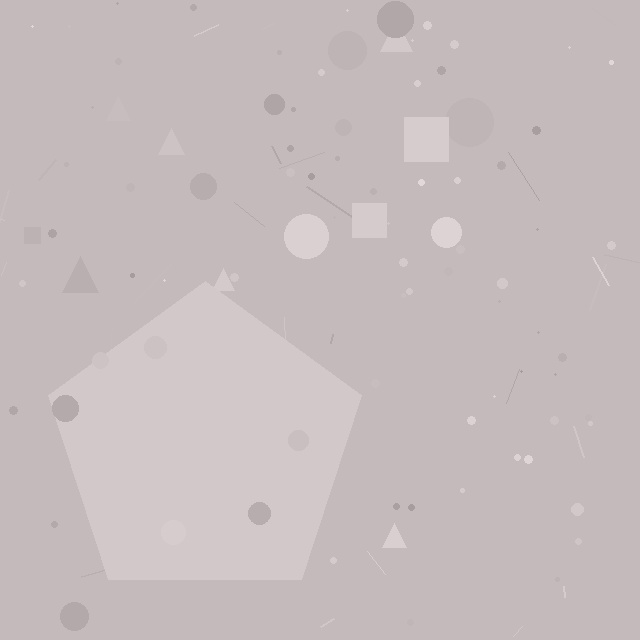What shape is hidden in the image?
A pentagon is hidden in the image.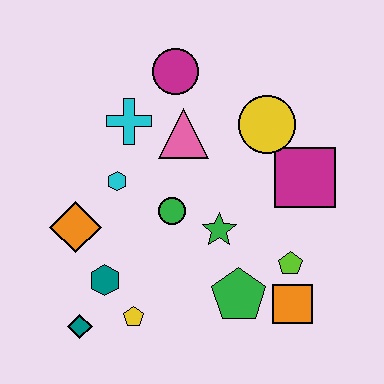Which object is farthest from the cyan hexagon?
The orange square is farthest from the cyan hexagon.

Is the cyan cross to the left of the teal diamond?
No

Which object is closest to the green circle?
The green star is closest to the green circle.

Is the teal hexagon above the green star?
No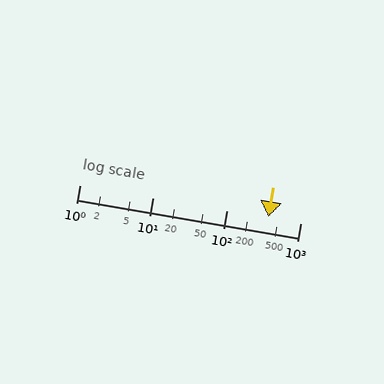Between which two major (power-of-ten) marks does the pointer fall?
The pointer is between 100 and 1000.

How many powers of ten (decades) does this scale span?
The scale spans 3 decades, from 1 to 1000.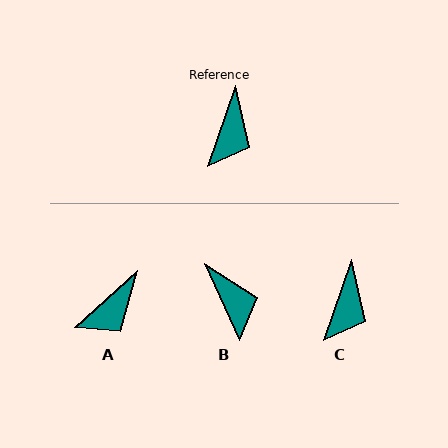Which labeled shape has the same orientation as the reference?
C.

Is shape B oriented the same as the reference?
No, it is off by about 44 degrees.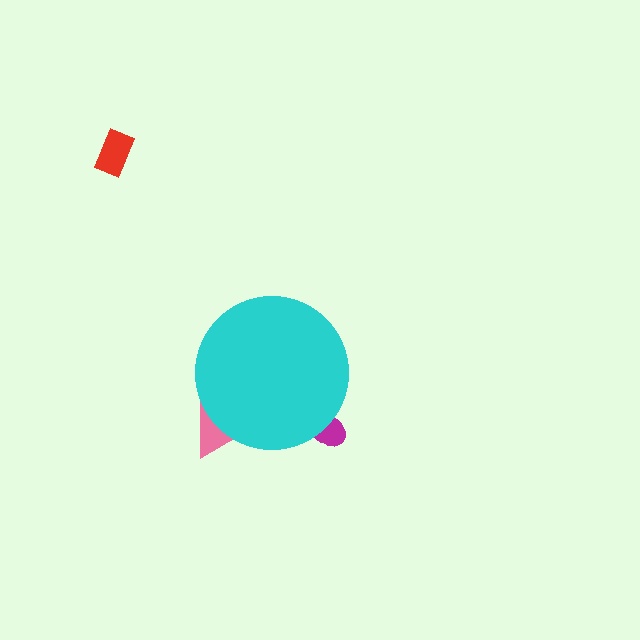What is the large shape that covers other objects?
A cyan circle.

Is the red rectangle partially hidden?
No, the red rectangle is fully visible.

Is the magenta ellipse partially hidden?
Yes, the magenta ellipse is partially hidden behind the cyan circle.